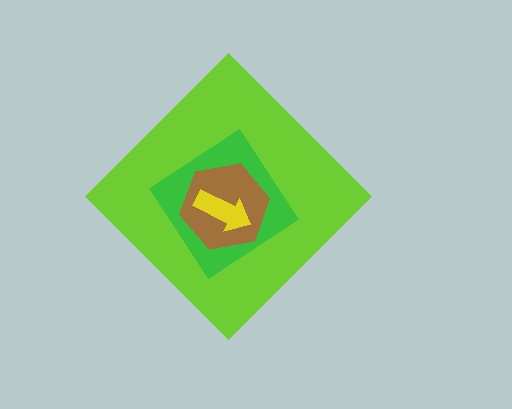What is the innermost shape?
The yellow arrow.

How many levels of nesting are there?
4.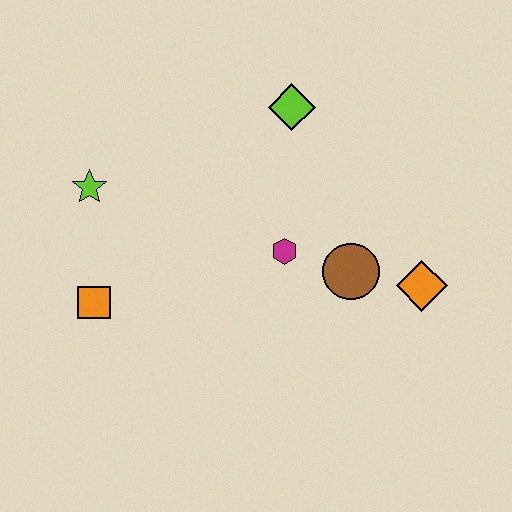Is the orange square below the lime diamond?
Yes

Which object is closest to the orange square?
The lime star is closest to the orange square.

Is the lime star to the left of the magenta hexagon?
Yes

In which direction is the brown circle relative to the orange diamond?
The brown circle is to the left of the orange diamond.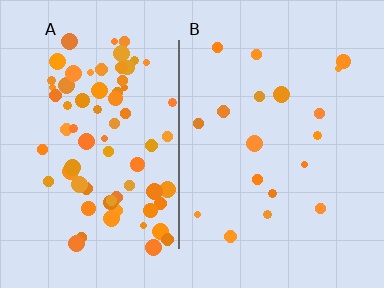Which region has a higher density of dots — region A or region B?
A (the left).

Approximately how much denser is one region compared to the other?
Approximately 4.0× — region A over region B.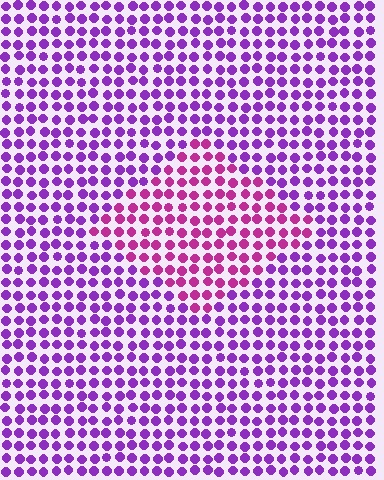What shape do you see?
I see a diamond.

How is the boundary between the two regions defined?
The boundary is defined purely by a slight shift in hue (about 37 degrees). Spacing, size, and orientation are identical on both sides.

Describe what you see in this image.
The image is filled with small purple elements in a uniform arrangement. A diamond-shaped region is visible where the elements are tinted to a slightly different hue, forming a subtle color boundary.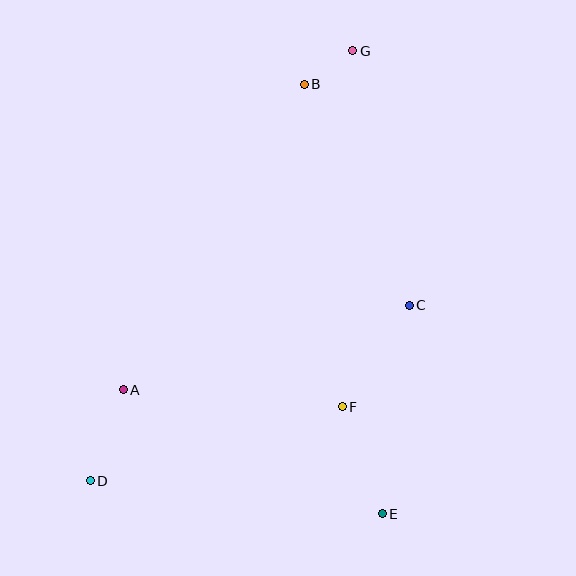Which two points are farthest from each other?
Points D and G are farthest from each other.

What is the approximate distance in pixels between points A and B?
The distance between A and B is approximately 355 pixels.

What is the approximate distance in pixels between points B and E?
The distance between B and E is approximately 437 pixels.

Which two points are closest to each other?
Points B and G are closest to each other.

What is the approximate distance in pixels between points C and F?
The distance between C and F is approximately 122 pixels.